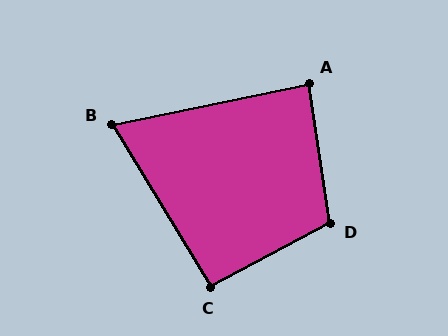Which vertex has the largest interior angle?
D, at approximately 110 degrees.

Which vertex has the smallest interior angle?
B, at approximately 70 degrees.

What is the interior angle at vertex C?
Approximately 93 degrees (approximately right).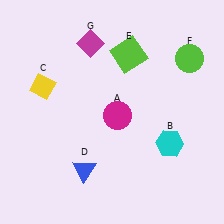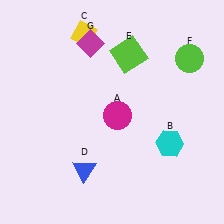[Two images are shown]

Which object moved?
The yellow diamond (C) moved up.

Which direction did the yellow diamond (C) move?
The yellow diamond (C) moved up.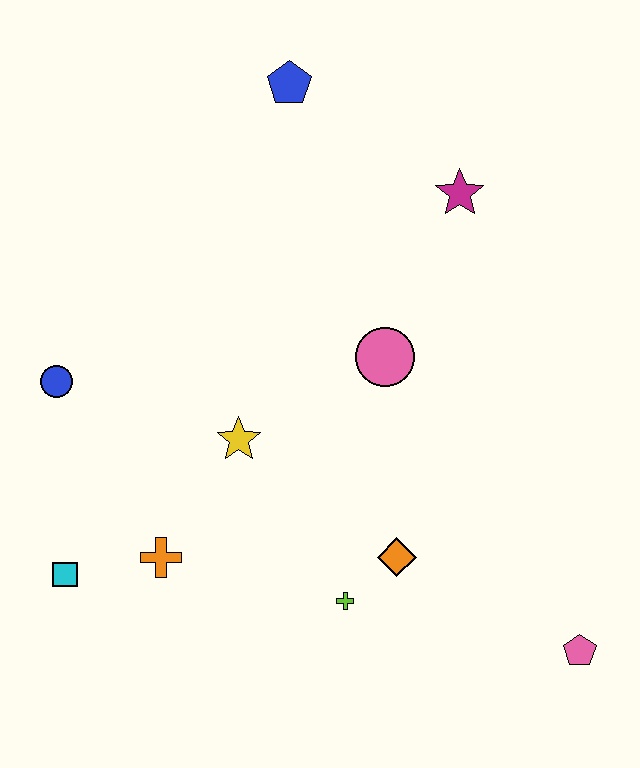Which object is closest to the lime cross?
The orange diamond is closest to the lime cross.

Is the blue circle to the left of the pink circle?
Yes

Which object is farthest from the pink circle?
The cyan square is farthest from the pink circle.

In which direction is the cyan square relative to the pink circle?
The cyan square is to the left of the pink circle.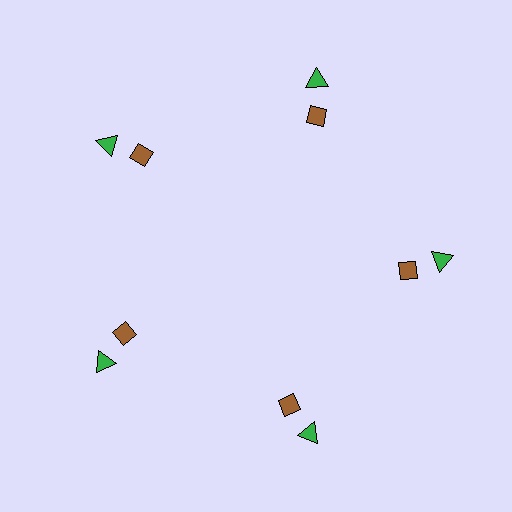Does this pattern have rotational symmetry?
Yes, this pattern has 5-fold rotational symmetry. It looks the same after rotating 72 degrees around the center.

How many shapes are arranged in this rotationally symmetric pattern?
There are 10 shapes, arranged in 5 groups of 2.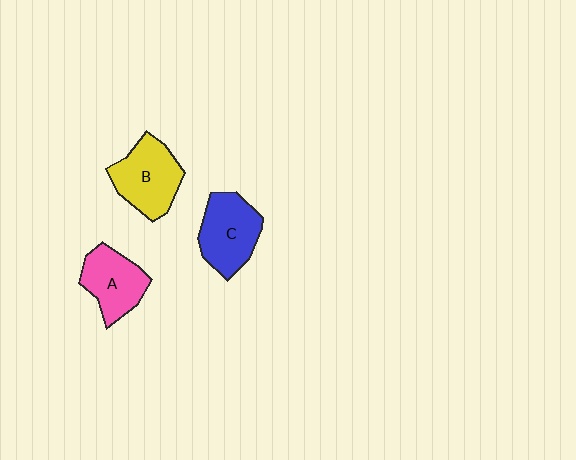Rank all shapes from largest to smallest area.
From largest to smallest: B (yellow), C (blue), A (pink).